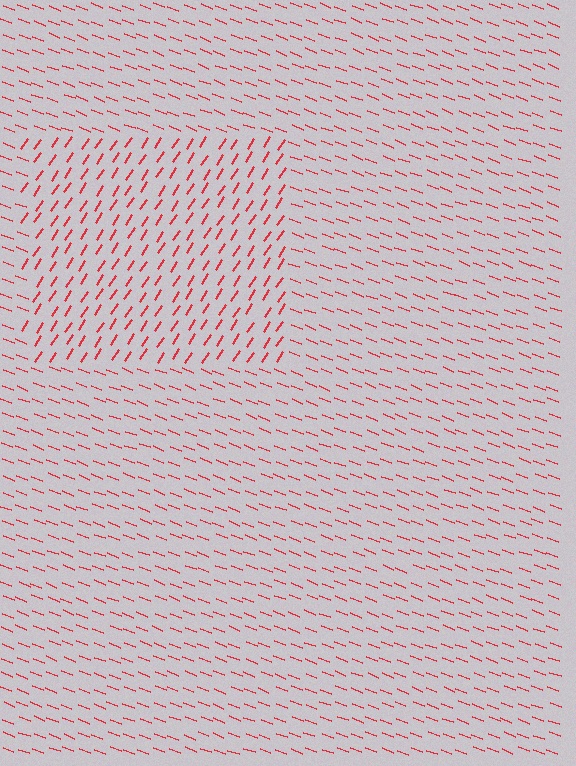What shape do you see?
I see a rectangle.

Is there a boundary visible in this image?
Yes, there is a texture boundary formed by a change in line orientation.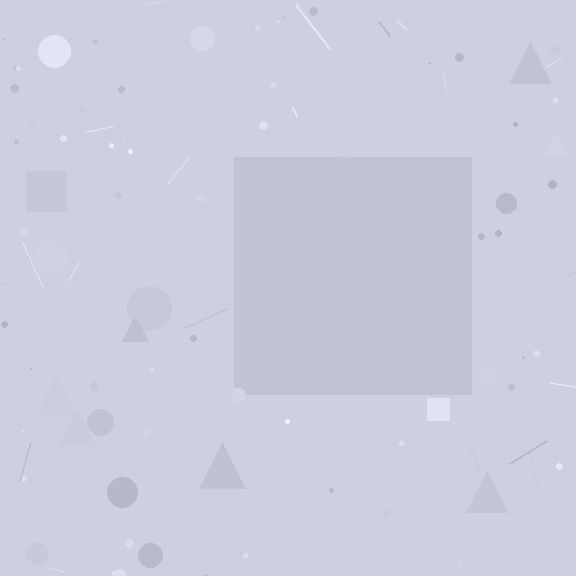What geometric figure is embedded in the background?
A square is embedded in the background.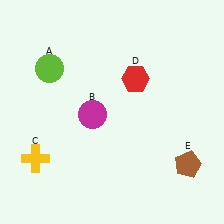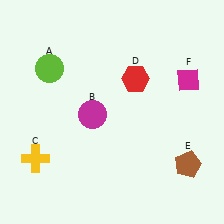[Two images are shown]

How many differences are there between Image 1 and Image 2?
There is 1 difference between the two images.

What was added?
A magenta diamond (F) was added in Image 2.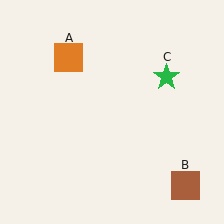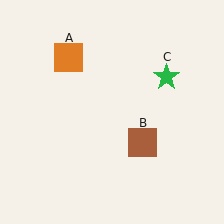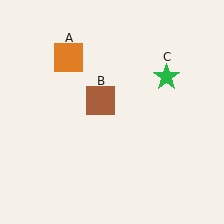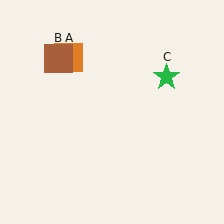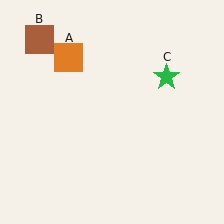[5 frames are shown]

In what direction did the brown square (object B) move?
The brown square (object B) moved up and to the left.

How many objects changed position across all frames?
1 object changed position: brown square (object B).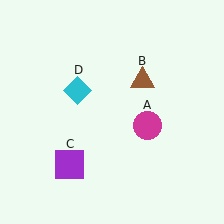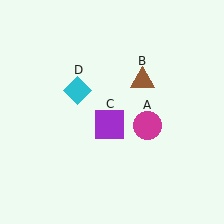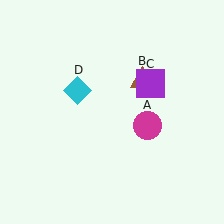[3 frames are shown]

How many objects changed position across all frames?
1 object changed position: purple square (object C).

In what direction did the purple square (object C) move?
The purple square (object C) moved up and to the right.